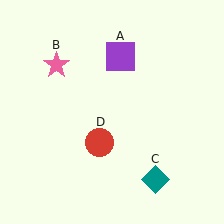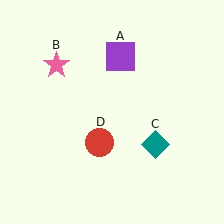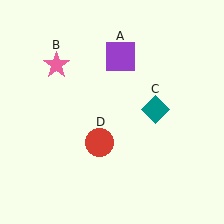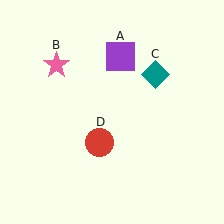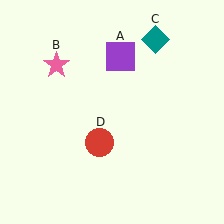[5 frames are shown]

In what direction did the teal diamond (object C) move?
The teal diamond (object C) moved up.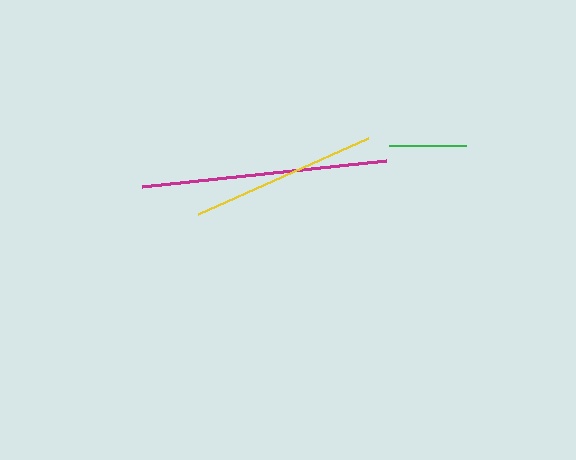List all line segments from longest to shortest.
From longest to shortest: magenta, yellow, green.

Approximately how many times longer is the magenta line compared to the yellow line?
The magenta line is approximately 1.3 times the length of the yellow line.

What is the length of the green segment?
The green segment is approximately 76 pixels long.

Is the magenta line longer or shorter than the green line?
The magenta line is longer than the green line.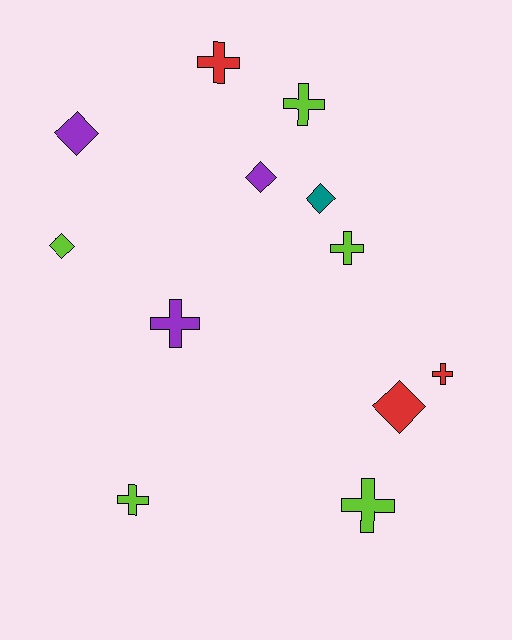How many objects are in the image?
There are 12 objects.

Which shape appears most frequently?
Cross, with 7 objects.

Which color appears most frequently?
Lime, with 5 objects.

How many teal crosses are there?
There are no teal crosses.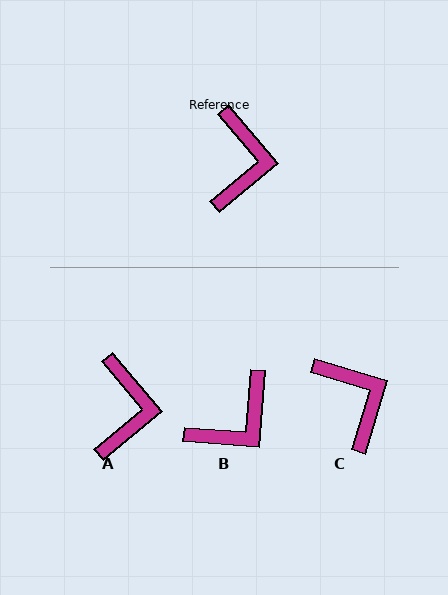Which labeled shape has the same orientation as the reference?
A.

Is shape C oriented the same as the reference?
No, it is off by about 33 degrees.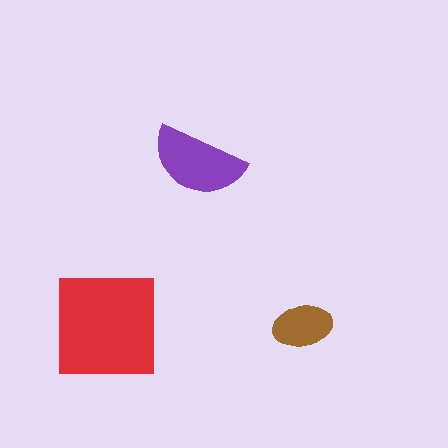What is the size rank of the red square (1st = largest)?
1st.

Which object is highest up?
The purple semicircle is topmost.